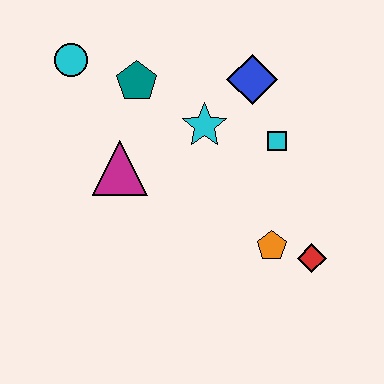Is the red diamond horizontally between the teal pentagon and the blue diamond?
No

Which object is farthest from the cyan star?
The red diamond is farthest from the cyan star.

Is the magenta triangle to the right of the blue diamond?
No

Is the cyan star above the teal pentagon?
No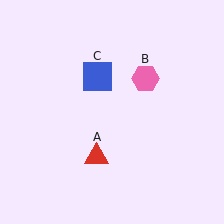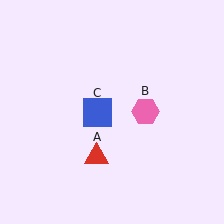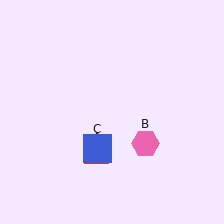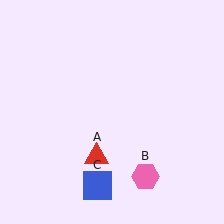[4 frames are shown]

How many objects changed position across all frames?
2 objects changed position: pink hexagon (object B), blue square (object C).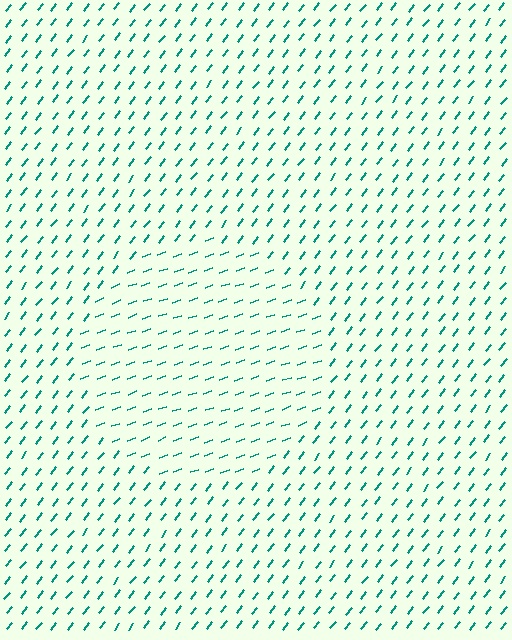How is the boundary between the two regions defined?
The boundary is defined purely by a change in line orientation (approximately 33 degrees difference). All lines are the same color and thickness.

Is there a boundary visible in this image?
Yes, there is a texture boundary formed by a change in line orientation.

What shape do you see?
I see a circle.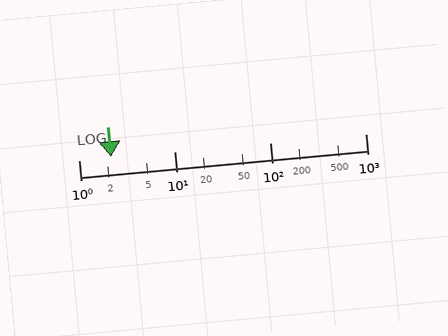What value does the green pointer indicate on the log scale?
The pointer indicates approximately 2.2.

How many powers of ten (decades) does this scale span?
The scale spans 3 decades, from 1 to 1000.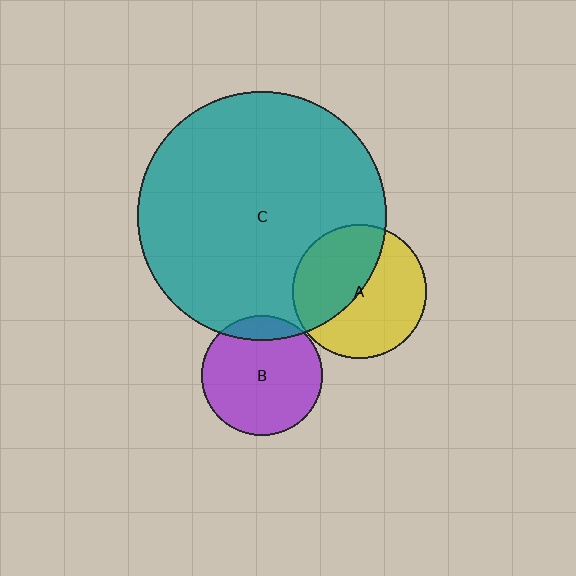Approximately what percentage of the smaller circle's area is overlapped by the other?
Approximately 45%.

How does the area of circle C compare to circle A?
Approximately 3.4 times.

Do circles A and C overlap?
Yes.